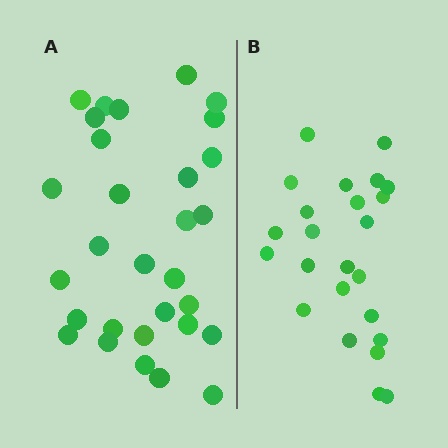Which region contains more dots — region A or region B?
Region A (the left region) has more dots.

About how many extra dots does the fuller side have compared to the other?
Region A has about 6 more dots than region B.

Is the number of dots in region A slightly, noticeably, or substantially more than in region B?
Region A has noticeably more, but not dramatically so. The ratio is roughly 1.2 to 1.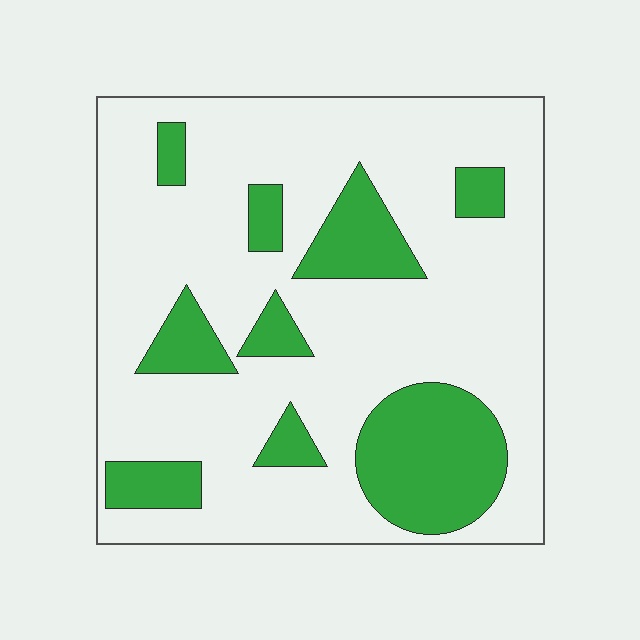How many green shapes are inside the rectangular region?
9.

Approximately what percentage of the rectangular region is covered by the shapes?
Approximately 25%.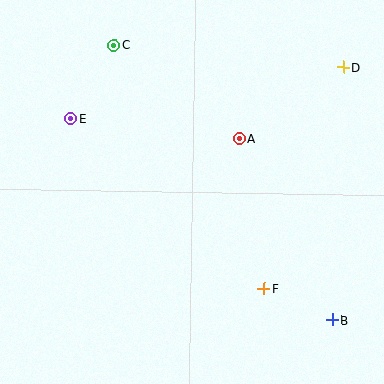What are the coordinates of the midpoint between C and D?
The midpoint between C and D is at (229, 56).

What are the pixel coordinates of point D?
Point D is at (343, 67).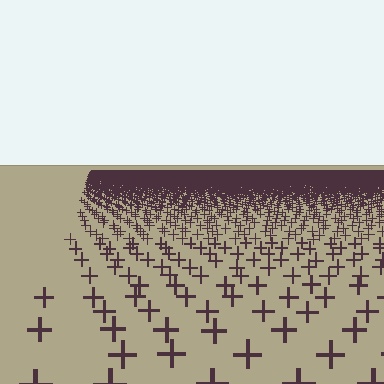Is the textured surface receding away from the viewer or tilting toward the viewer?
The surface is receding away from the viewer. Texture elements get smaller and denser toward the top.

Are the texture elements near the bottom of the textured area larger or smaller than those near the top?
Larger. Near the bottom, elements are closer to the viewer and appear at a bigger on-screen size.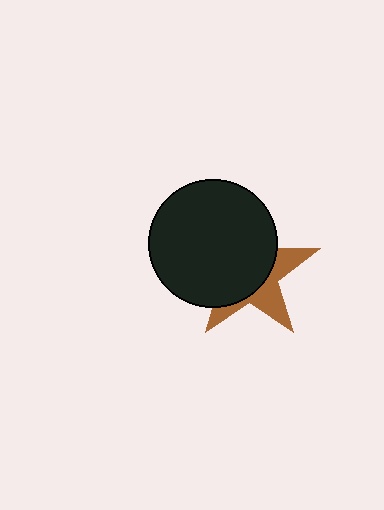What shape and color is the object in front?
The object in front is a black circle.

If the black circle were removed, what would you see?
You would see the complete brown star.